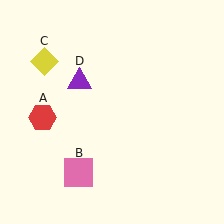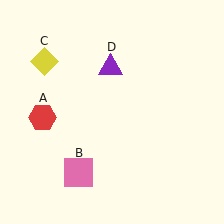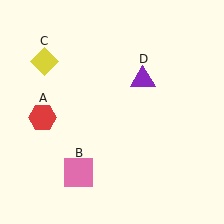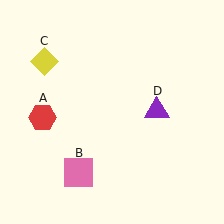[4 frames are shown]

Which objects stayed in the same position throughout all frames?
Red hexagon (object A) and pink square (object B) and yellow diamond (object C) remained stationary.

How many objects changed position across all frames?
1 object changed position: purple triangle (object D).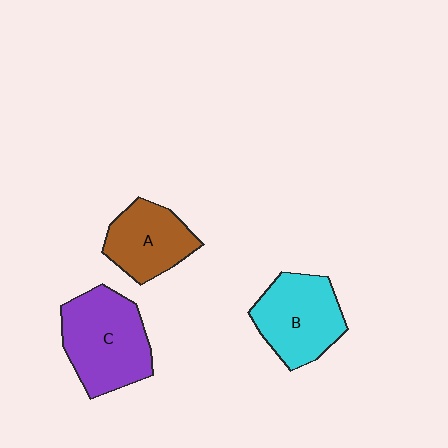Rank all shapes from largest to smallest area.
From largest to smallest: C (purple), B (cyan), A (brown).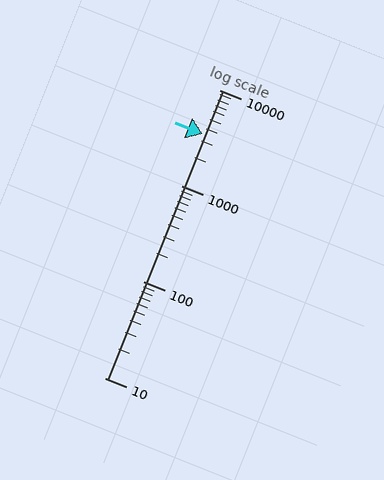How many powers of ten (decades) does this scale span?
The scale spans 3 decades, from 10 to 10000.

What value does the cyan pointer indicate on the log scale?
The pointer indicates approximately 3500.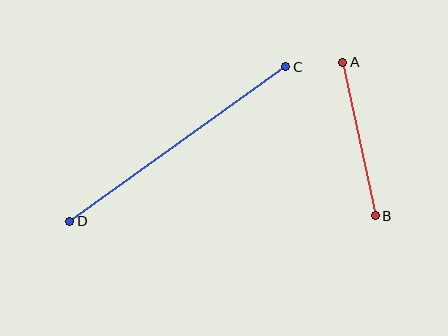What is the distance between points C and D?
The distance is approximately 266 pixels.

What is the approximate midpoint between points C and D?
The midpoint is at approximately (178, 144) pixels.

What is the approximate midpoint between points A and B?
The midpoint is at approximately (359, 139) pixels.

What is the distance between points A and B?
The distance is approximately 157 pixels.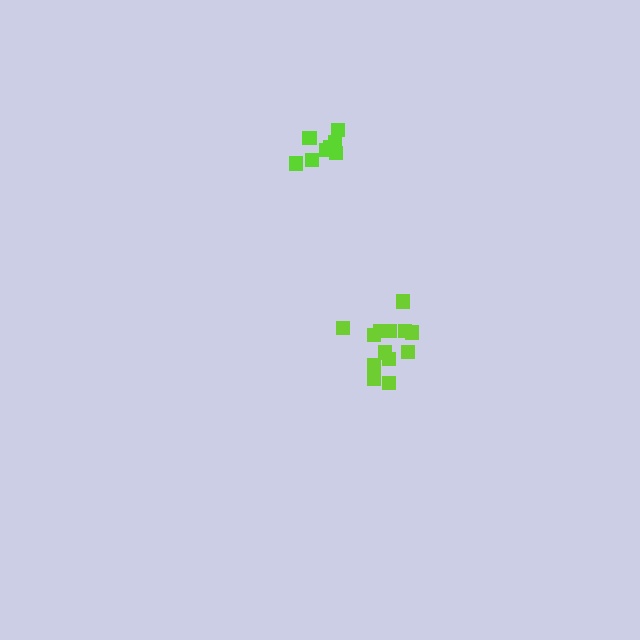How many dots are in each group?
Group 1: 8 dots, Group 2: 13 dots (21 total).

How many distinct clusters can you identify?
There are 2 distinct clusters.